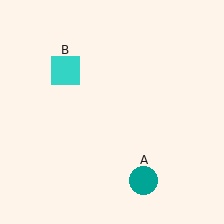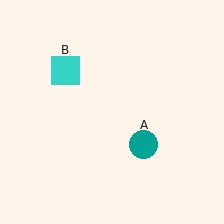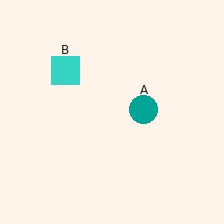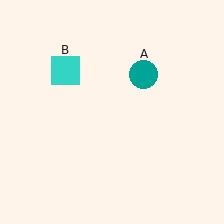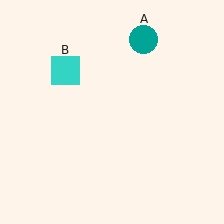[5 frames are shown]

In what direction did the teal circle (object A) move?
The teal circle (object A) moved up.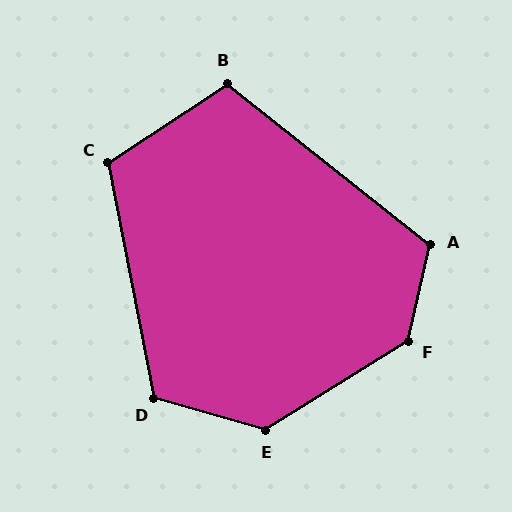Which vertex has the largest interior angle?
F, at approximately 135 degrees.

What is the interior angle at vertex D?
Approximately 117 degrees (obtuse).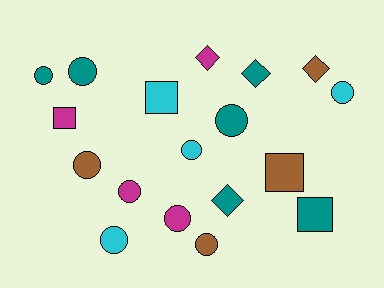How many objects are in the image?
There are 18 objects.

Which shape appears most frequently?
Circle, with 10 objects.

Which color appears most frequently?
Teal, with 6 objects.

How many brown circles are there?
There are 2 brown circles.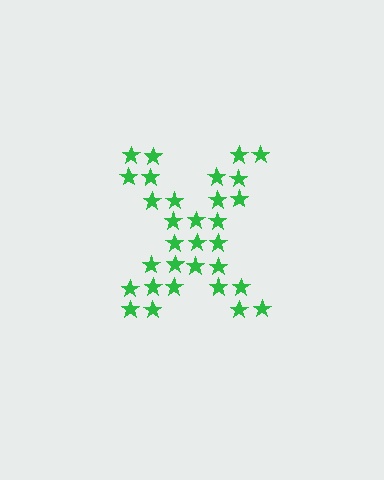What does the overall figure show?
The overall figure shows the letter X.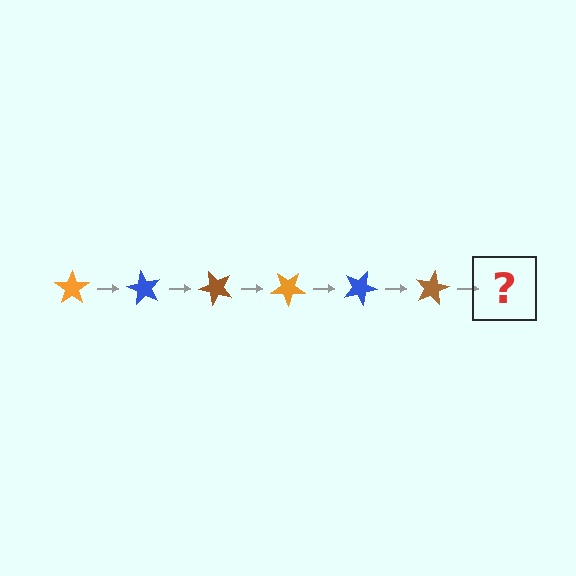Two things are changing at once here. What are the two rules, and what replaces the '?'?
The two rules are that it rotates 60 degrees each step and the color cycles through orange, blue, and brown. The '?' should be an orange star, rotated 360 degrees from the start.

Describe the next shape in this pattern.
It should be an orange star, rotated 360 degrees from the start.